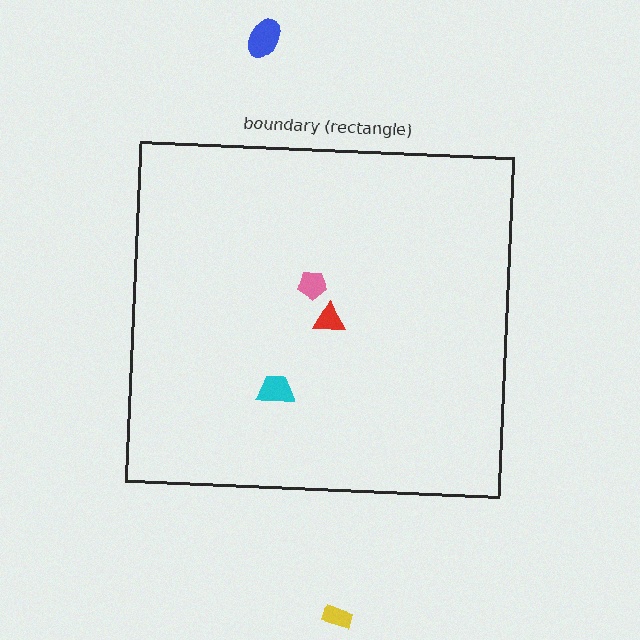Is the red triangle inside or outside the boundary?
Inside.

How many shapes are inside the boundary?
3 inside, 2 outside.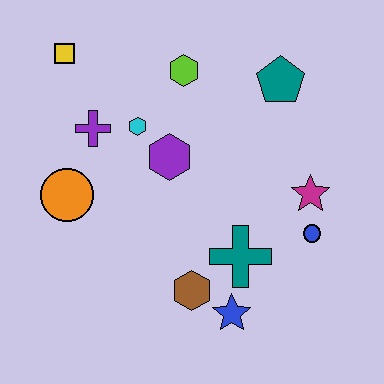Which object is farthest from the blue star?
The yellow square is farthest from the blue star.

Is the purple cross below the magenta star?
No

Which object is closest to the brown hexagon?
The blue star is closest to the brown hexagon.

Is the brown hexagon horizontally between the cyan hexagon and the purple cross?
No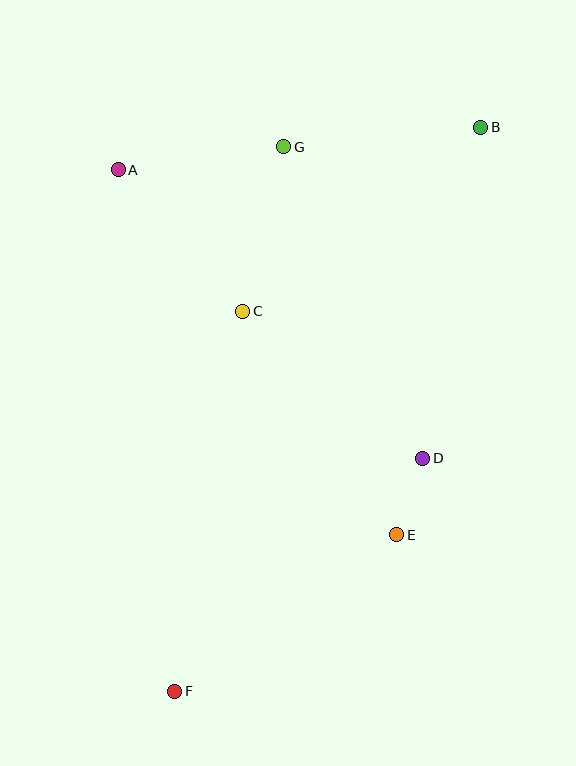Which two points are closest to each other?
Points D and E are closest to each other.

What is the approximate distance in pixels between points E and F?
The distance between E and F is approximately 272 pixels.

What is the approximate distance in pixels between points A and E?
The distance between A and E is approximately 459 pixels.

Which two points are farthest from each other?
Points B and F are farthest from each other.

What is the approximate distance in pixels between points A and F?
The distance between A and F is approximately 525 pixels.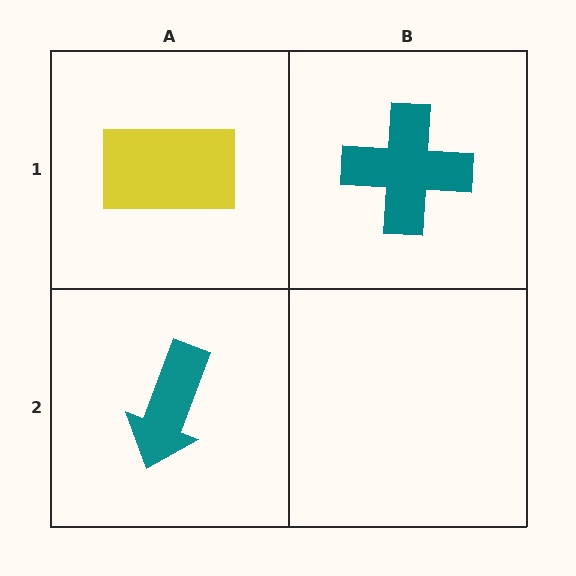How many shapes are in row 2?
1 shape.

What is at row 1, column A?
A yellow rectangle.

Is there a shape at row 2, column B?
No, that cell is empty.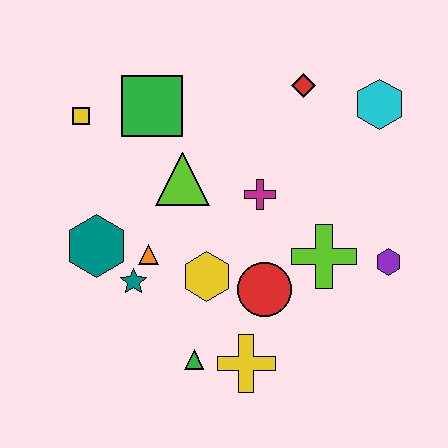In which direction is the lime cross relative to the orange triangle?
The lime cross is to the right of the orange triangle.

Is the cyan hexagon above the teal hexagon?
Yes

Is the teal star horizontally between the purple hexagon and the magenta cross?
No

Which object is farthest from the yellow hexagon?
The cyan hexagon is farthest from the yellow hexagon.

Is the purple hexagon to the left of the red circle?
No